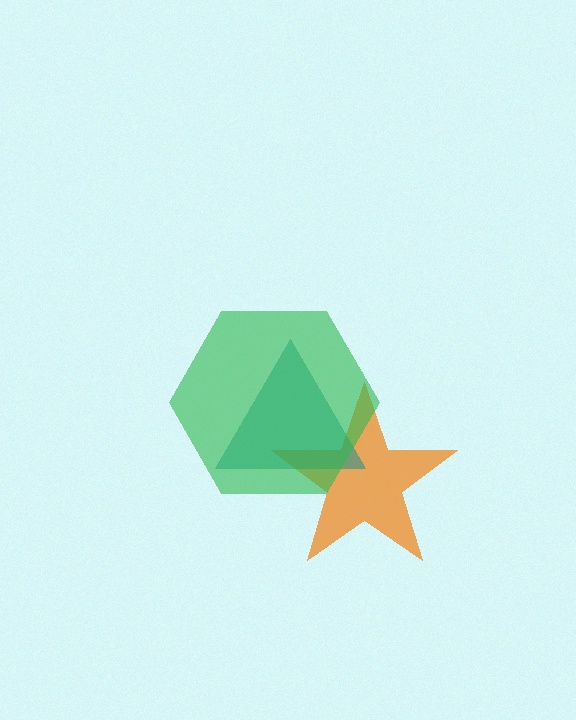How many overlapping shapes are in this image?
There are 3 overlapping shapes in the image.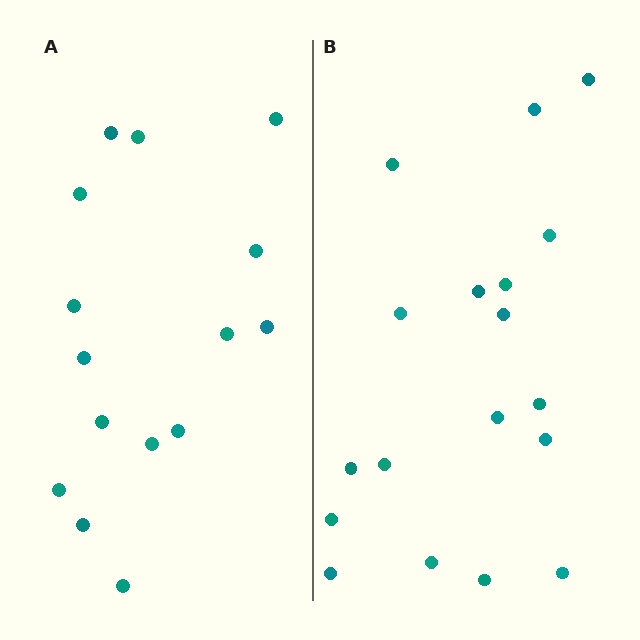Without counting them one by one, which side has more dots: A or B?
Region B (the right region) has more dots.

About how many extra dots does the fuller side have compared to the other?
Region B has just a few more — roughly 2 or 3 more dots than region A.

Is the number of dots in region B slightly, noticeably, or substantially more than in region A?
Region B has only slightly more — the two regions are fairly close. The ratio is roughly 1.2 to 1.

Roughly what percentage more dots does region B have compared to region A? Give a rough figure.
About 20% more.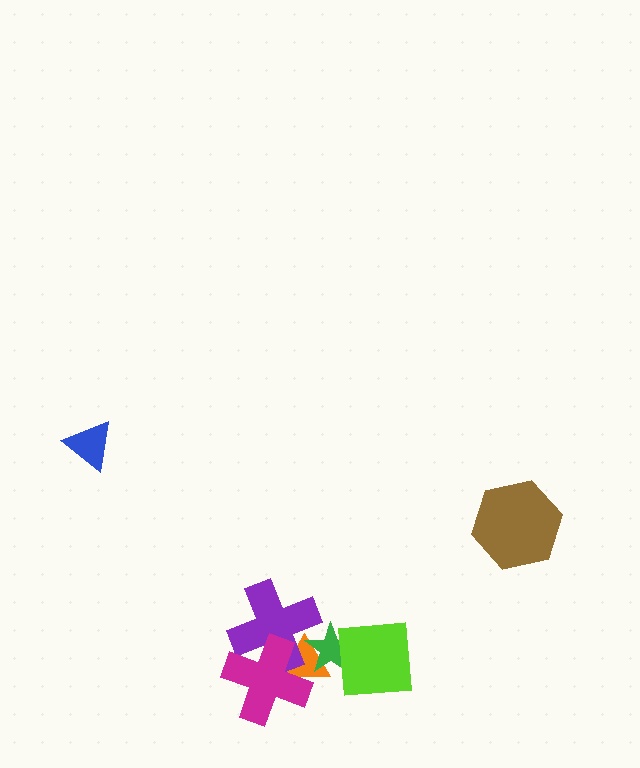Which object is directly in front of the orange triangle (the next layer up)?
The green star is directly in front of the orange triangle.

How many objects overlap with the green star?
3 objects overlap with the green star.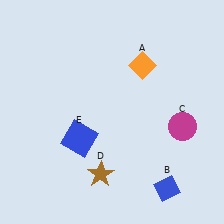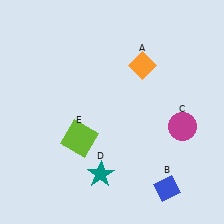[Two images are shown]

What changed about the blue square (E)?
In Image 1, E is blue. In Image 2, it changed to lime.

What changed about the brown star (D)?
In Image 1, D is brown. In Image 2, it changed to teal.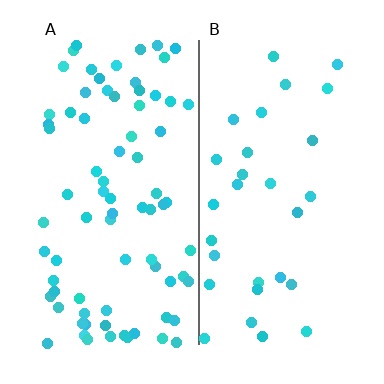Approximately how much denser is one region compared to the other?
Approximately 2.5× — region A over region B.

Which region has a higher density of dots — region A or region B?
A (the left).